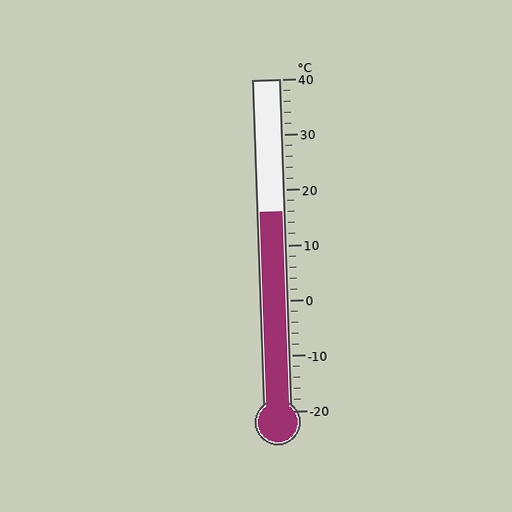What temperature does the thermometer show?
The thermometer shows approximately 16°C.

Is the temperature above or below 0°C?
The temperature is above 0°C.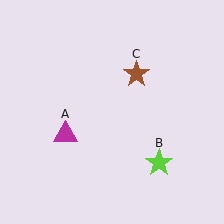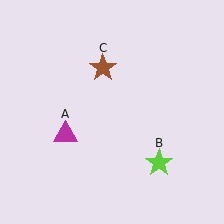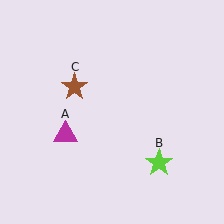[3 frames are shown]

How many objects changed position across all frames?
1 object changed position: brown star (object C).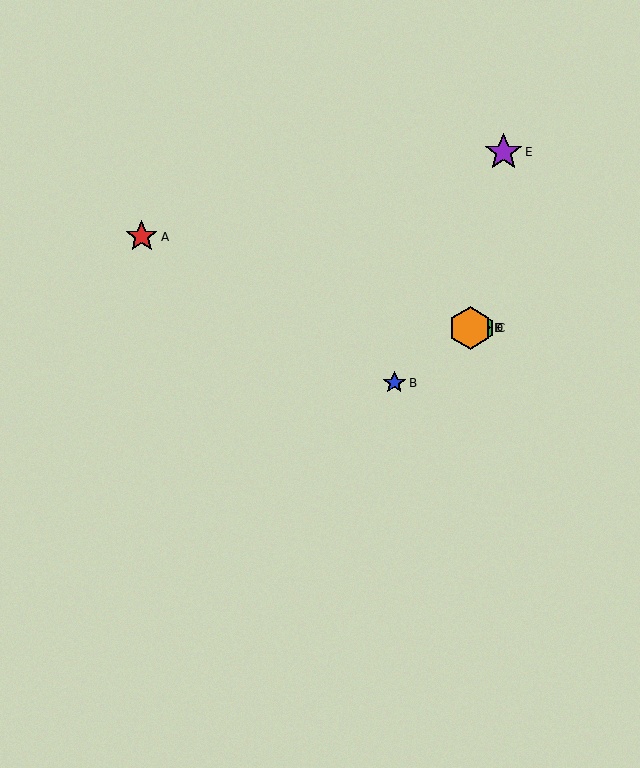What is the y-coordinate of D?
Object D is at y≈328.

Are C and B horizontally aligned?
No, C is at y≈328 and B is at y≈383.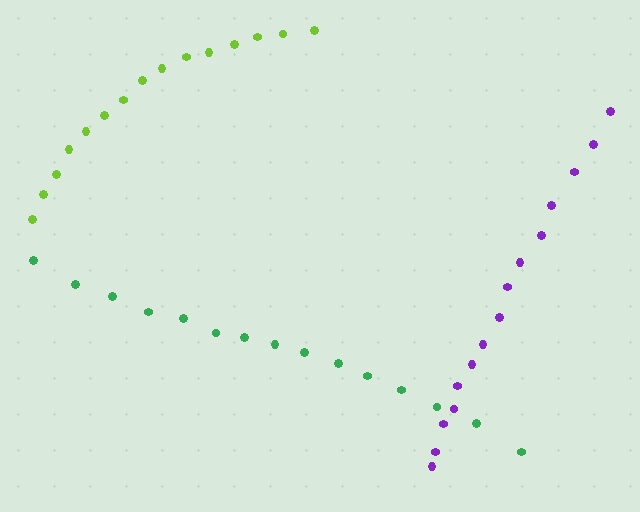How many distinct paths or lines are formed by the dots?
There are 3 distinct paths.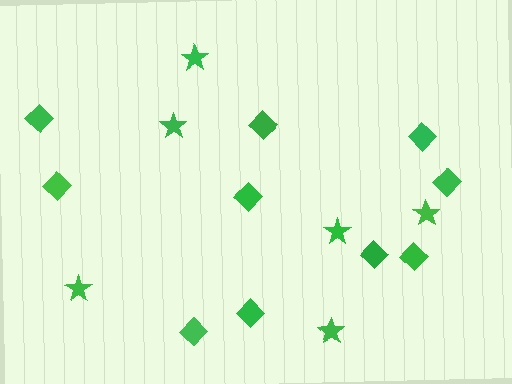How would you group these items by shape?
There are 2 groups: one group of stars (6) and one group of diamonds (10).